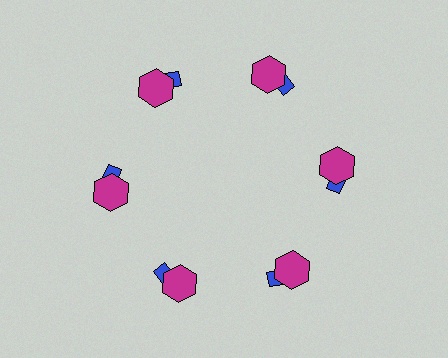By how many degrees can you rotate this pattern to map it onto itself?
The pattern maps onto itself every 60 degrees of rotation.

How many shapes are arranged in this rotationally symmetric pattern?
There are 12 shapes, arranged in 6 groups of 2.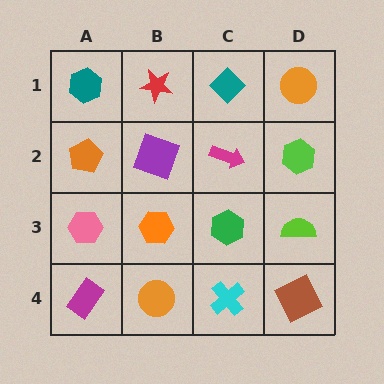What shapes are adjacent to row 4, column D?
A lime semicircle (row 3, column D), a cyan cross (row 4, column C).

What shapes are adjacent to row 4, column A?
A pink hexagon (row 3, column A), an orange circle (row 4, column B).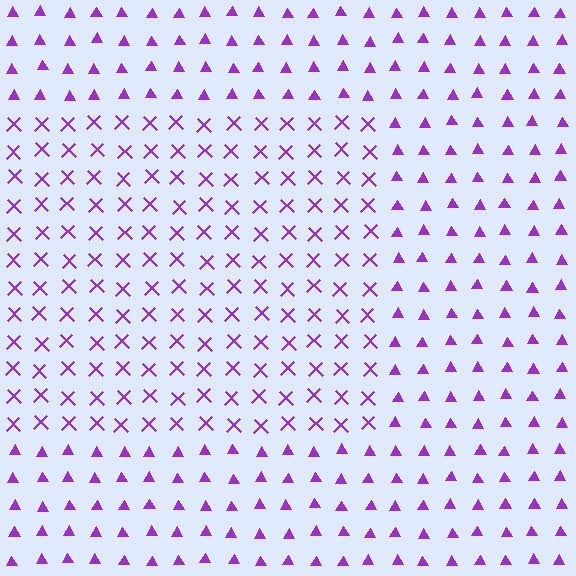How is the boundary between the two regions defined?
The boundary is defined by a change in element shape: X marks inside vs. triangles outside. All elements share the same color and spacing.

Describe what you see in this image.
The image is filled with small purple elements arranged in a uniform grid. A rectangle-shaped region contains X marks, while the surrounding area contains triangles. The boundary is defined purely by the change in element shape.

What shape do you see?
I see a rectangle.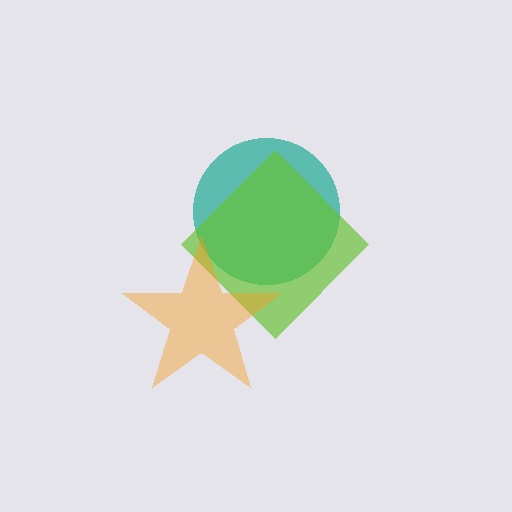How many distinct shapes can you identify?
There are 3 distinct shapes: a teal circle, a lime diamond, an orange star.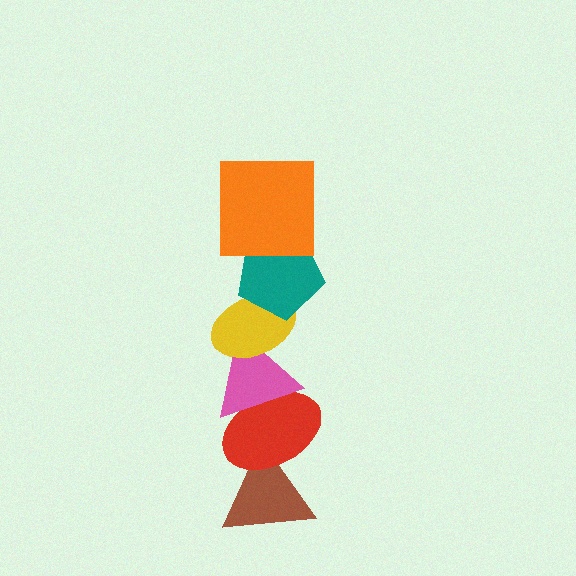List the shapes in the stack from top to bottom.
From top to bottom: the orange square, the teal pentagon, the yellow ellipse, the pink triangle, the red ellipse, the brown triangle.